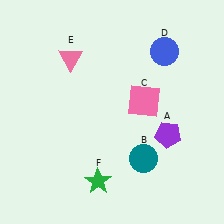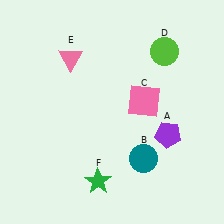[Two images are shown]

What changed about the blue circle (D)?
In Image 1, D is blue. In Image 2, it changed to lime.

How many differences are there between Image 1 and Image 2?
There is 1 difference between the two images.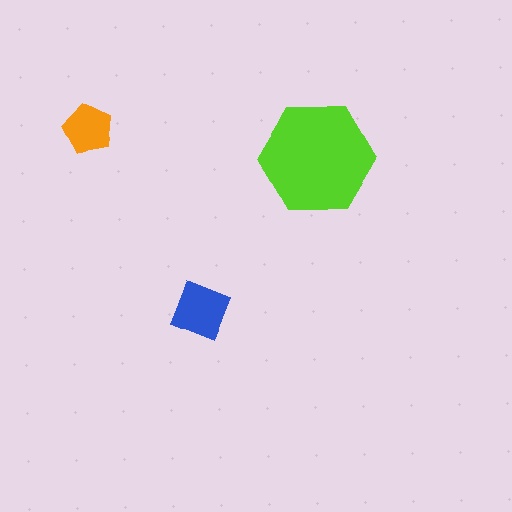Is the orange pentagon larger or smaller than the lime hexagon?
Smaller.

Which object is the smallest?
The orange pentagon.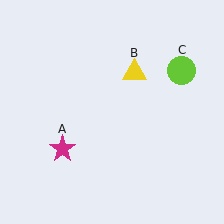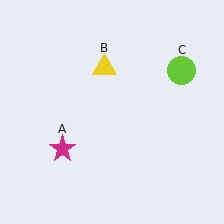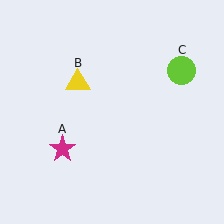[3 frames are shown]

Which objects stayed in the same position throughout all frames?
Magenta star (object A) and lime circle (object C) remained stationary.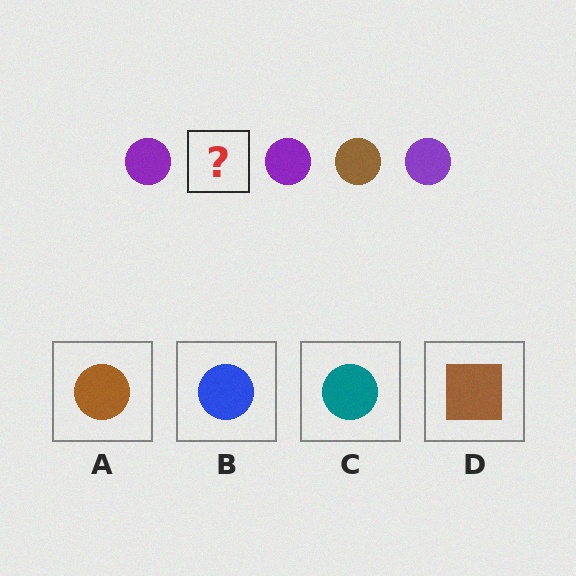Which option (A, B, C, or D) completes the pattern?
A.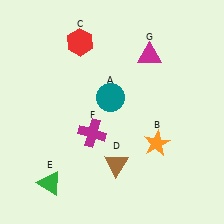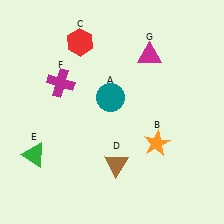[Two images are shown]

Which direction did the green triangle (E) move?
The green triangle (E) moved up.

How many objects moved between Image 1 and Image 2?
2 objects moved between the two images.